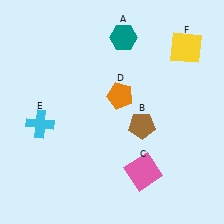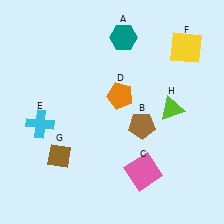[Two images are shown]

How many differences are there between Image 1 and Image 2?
There are 2 differences between the two images.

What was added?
A brown diamond (G), a lime triangle (H) were added in Image 2.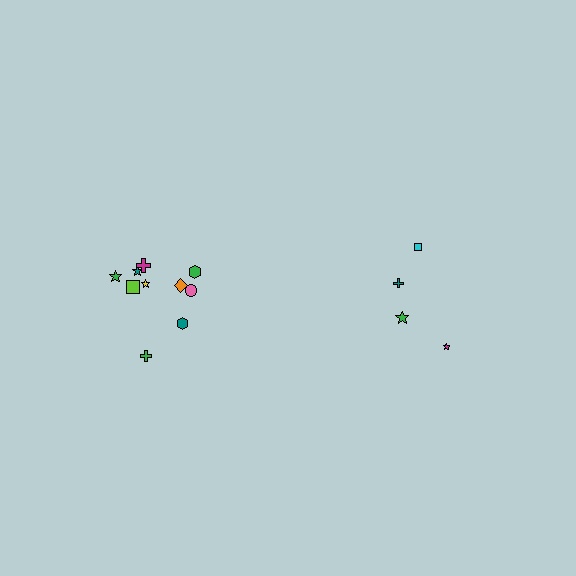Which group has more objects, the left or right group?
The left group.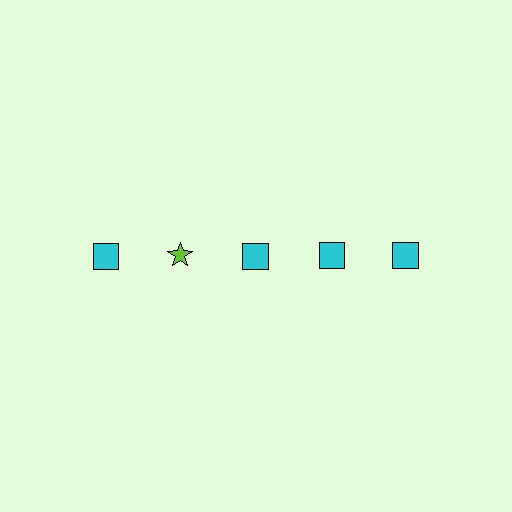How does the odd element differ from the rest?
It differs in both color (lime instead of cyan) and shape (star instead of square).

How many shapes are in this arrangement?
There are 5 shapes arranged in a grid pattern.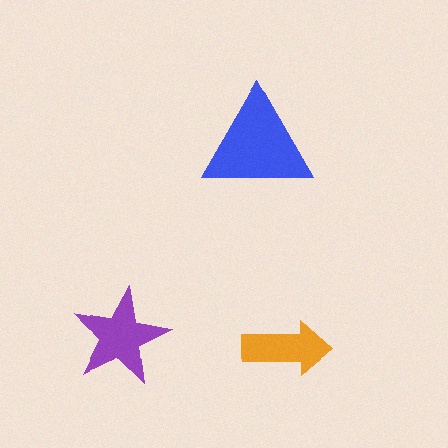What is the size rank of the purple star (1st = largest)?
2nd.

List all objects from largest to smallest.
The blue triangle, the purple star, the orange arrow.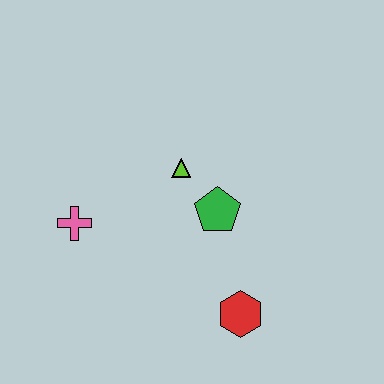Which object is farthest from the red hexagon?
The pink cross is farthest from the red hexagon.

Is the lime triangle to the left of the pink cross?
No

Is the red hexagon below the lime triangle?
Yes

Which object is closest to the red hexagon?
The green pentagon is closest to the red hexagon.